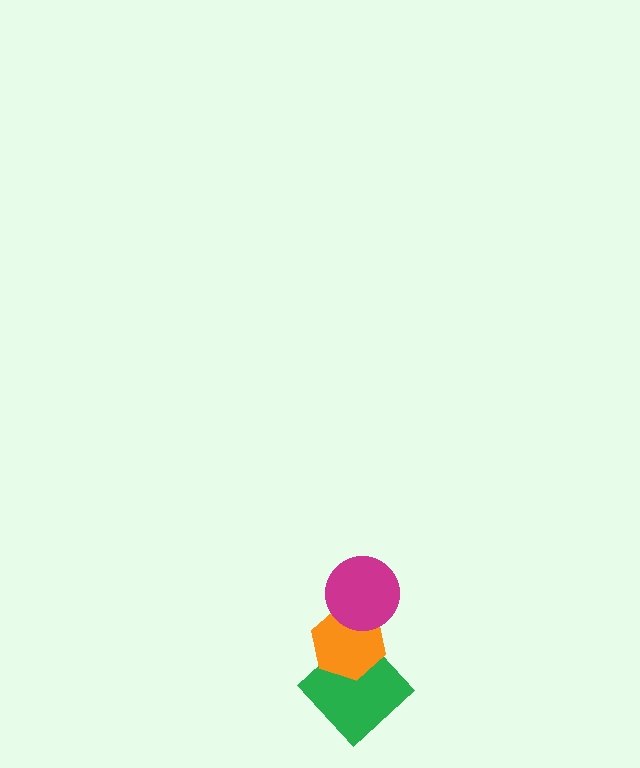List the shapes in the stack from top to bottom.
From top to bottom: the magenta circle, the orange hexagon, the green diamond.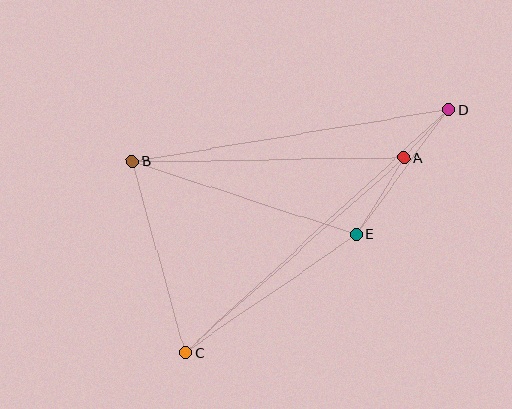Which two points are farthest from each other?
Points C and D are farthest from each other.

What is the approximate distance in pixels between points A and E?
The distance between A and E is approximately 90 pixels.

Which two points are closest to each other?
Points A and D are closest to each other.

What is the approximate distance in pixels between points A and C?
The distance between A and C is approximately 292 pixels.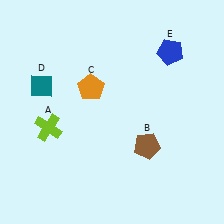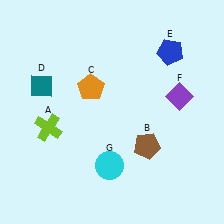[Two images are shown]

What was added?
A purple diamond (F), a cyan circle (G) were added in Image 2.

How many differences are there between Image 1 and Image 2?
There are 2 differences between the two images.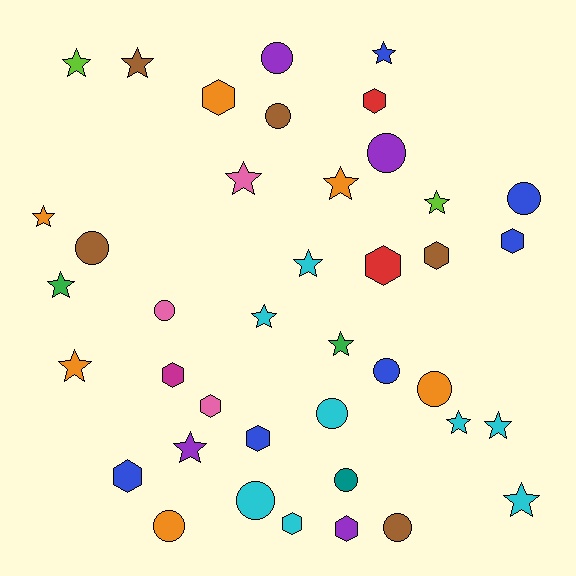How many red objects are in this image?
There are 2 red objects.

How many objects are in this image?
There are 40 objects.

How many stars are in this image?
There are 16 stars.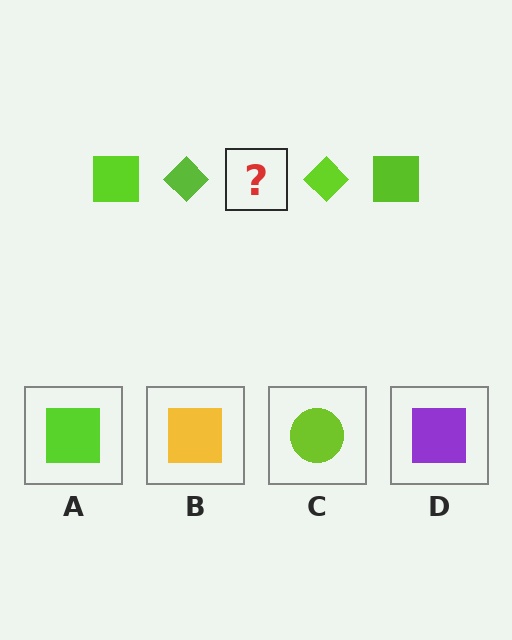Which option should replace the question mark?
Option A.